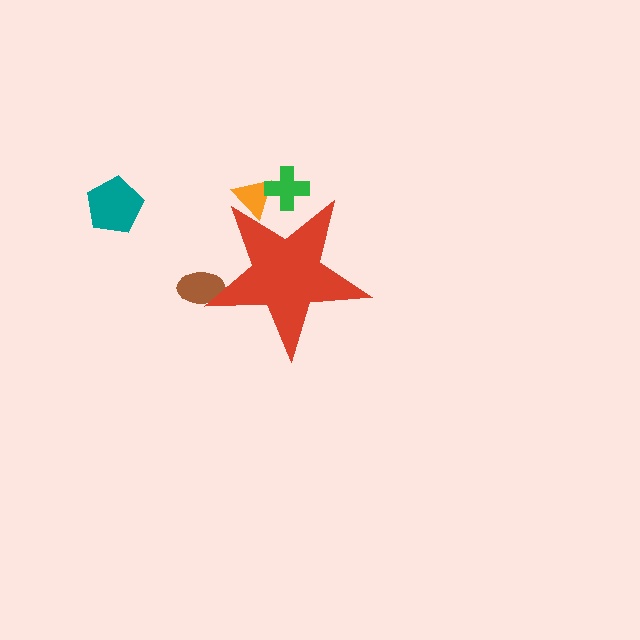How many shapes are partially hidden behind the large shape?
3 shapes are partially hidden.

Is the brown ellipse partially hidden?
Yes, the brown ellipse is partially hidden behind the red star.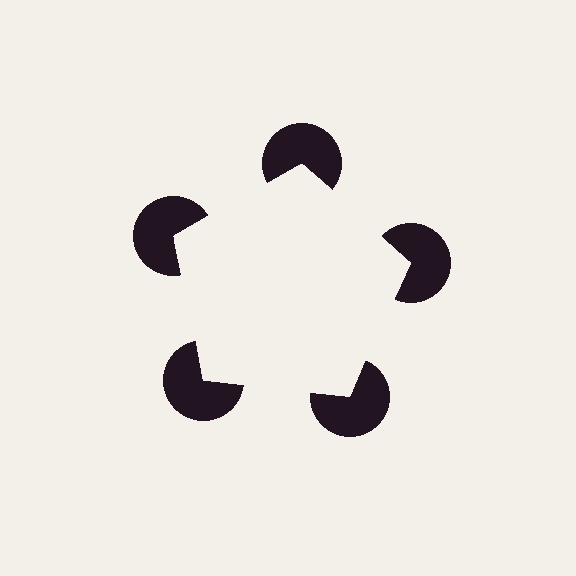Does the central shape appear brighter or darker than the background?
It typically appears slightly brighter than the background, even though no actual brightness change is drawn.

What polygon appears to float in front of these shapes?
An illusory pentagon — its edges are inferred from the aligned wedge cuts in the pac-man discs, not physically drawn.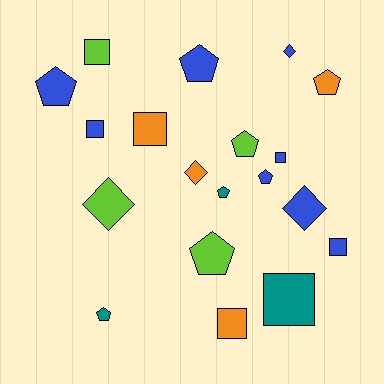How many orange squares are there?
There are 2 orange squares.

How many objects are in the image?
There are 19 objects.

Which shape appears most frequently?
Pentagon, with 8 objects.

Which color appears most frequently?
Blue, with 8 objects.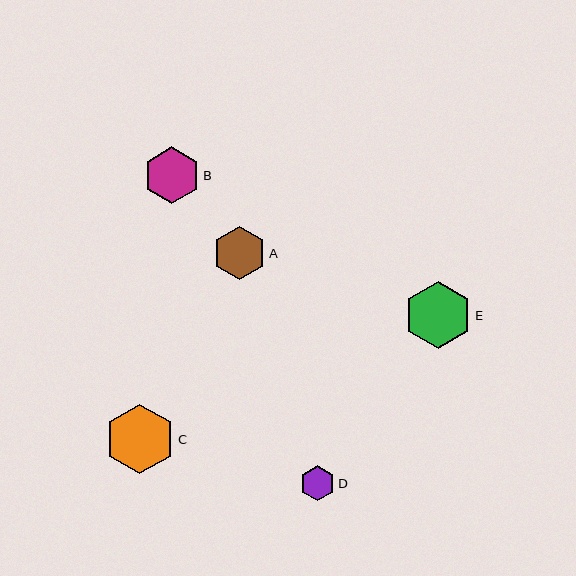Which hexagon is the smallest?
Hexagon D is the smallest with a size of approximately 35 pixels.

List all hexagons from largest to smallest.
From largest to smallest: C, E, B, A, D.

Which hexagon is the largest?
Hexagon C is the largest with a size of approximately 70 pixels.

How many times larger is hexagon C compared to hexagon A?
Hexagon C is approximately 1.3 times the size of hexagon A.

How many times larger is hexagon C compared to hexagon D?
Hexagon C is approximately 2.0 times the size of hexagon D.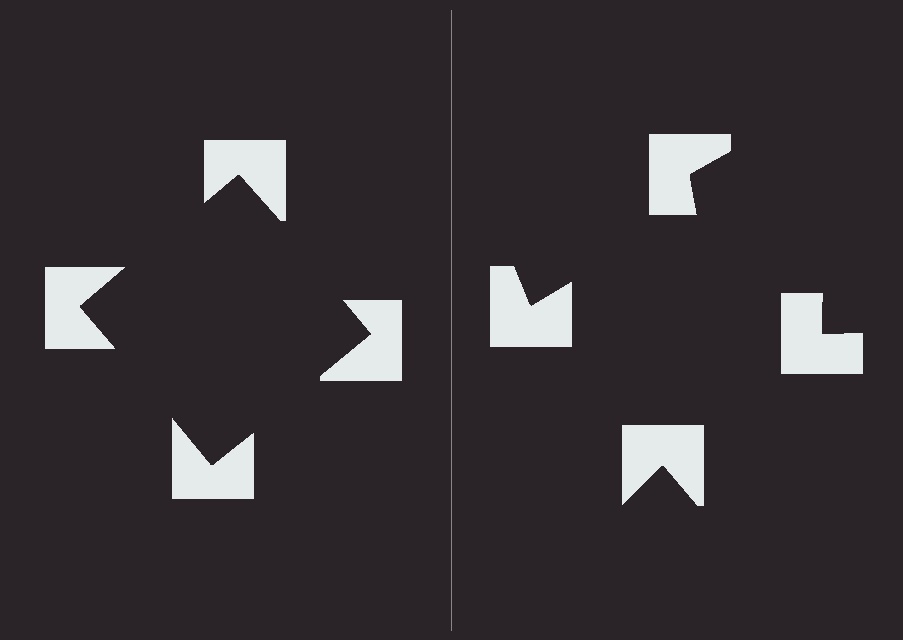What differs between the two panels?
The notched squares are positioned identically on both sides; only the wedge orientations differ. On the left they align to a square; on the right they are misaligned.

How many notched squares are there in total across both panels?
8 — 4 on each side.